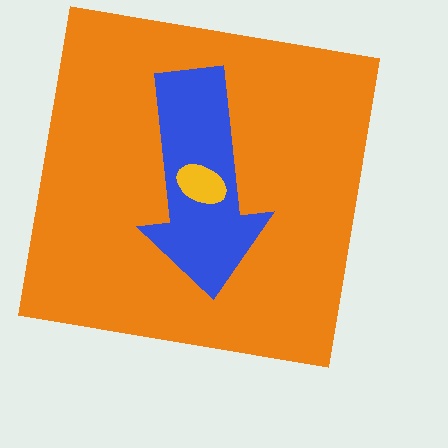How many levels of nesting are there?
3.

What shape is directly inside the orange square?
The blue arrow.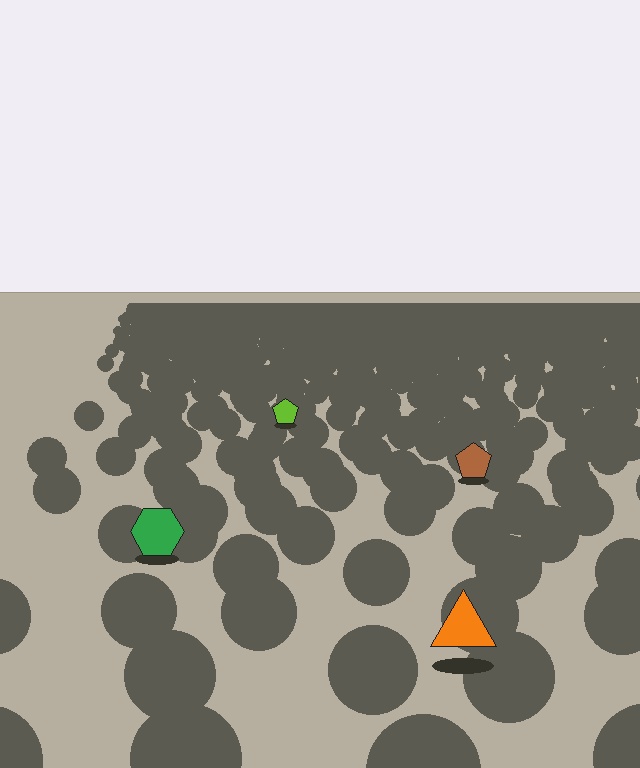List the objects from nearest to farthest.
From nearest to farthest: the orange triangle, the green hexagon, the brown pentagon, the lime pentagon.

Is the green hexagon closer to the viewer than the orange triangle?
No. The orange triangle is closer — you can tell from the texture gradient: the ground texture is coarser near it.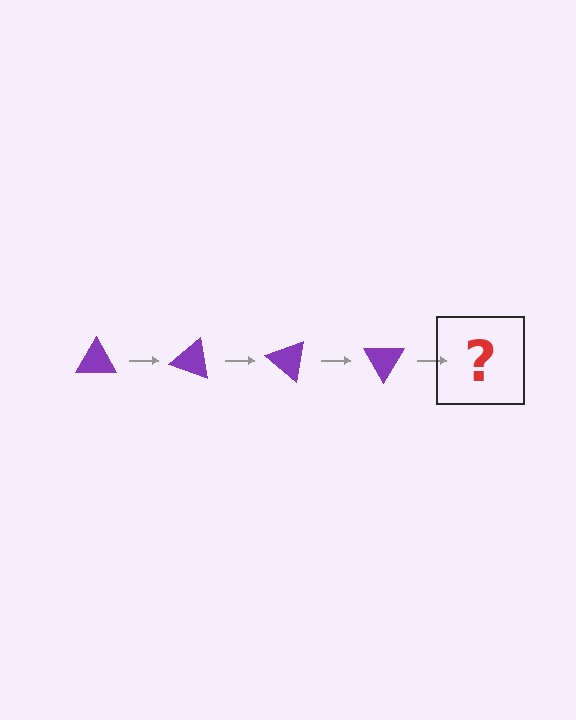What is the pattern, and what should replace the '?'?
The pattern is that the triangle rotates 20 degrees each step. The '?' should be a purple triangle rotated 80 degrees.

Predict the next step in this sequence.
The next step is a purple triangle rotated 80 degrees.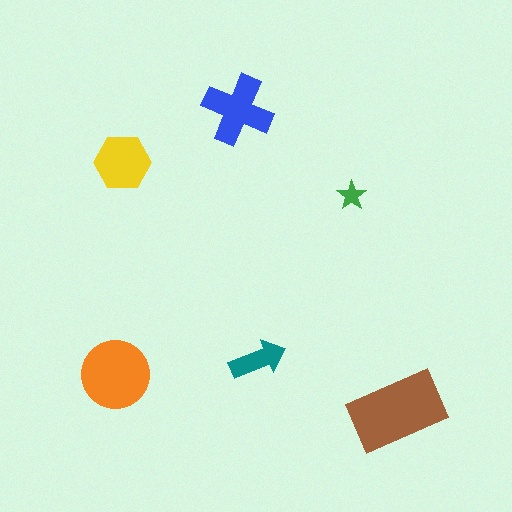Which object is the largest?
The brown rectangle.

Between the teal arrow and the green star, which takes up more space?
The teal arrow.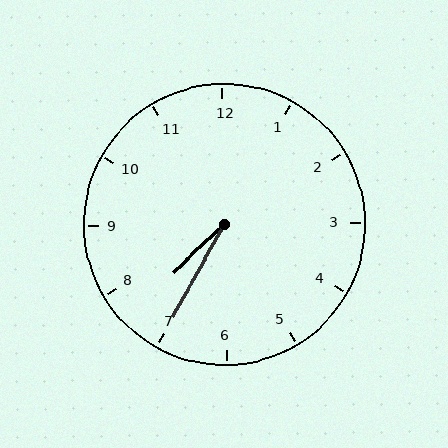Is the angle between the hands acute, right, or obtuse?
It is acute.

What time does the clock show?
7:35.